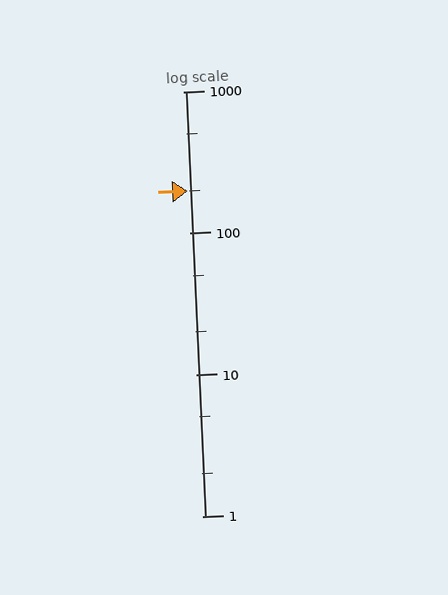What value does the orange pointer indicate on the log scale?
The pointer indicates approximately 200.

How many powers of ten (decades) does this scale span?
The scale spans 3 decades, from 1 to 1000.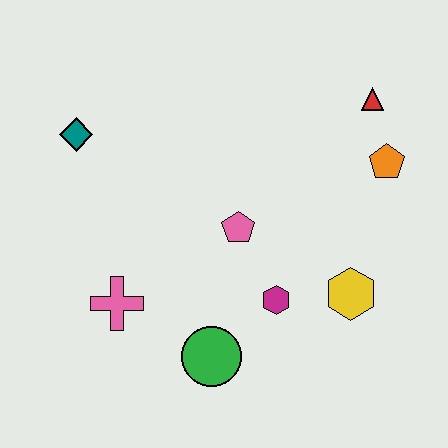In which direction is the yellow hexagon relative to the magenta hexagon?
The yellow hexagon is to the right of the magenta hexagon.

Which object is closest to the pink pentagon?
The magenta hexagon is closest to the pink pentagon.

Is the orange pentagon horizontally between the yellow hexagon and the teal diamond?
No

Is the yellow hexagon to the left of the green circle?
No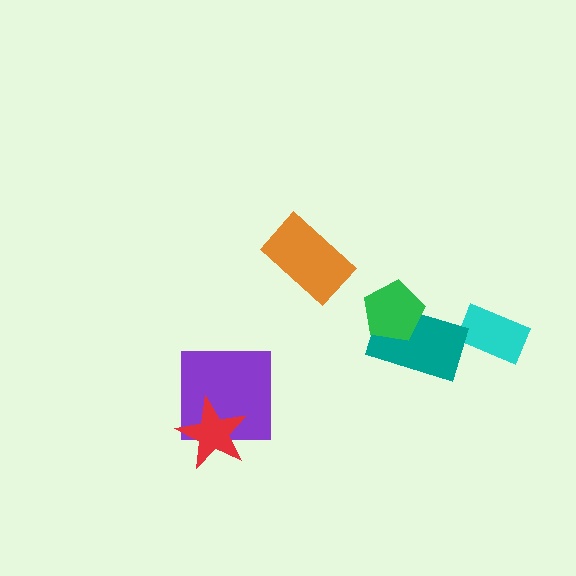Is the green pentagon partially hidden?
No, no other shape covers it.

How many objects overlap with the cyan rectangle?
0 objects overlap with the cyan rectangle.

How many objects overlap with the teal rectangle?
1 object overlaps with the teal rectangle.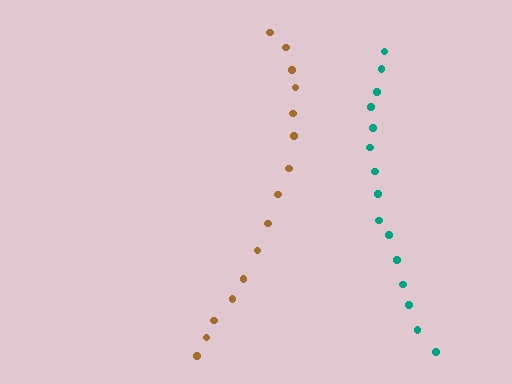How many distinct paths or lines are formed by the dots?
There are 2 distinct paths.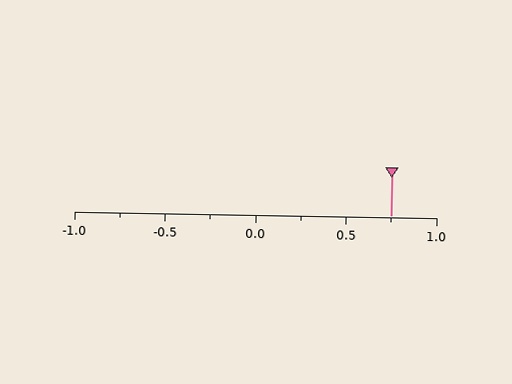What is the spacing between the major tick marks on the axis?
The major ticks are spaced 0.5 apart.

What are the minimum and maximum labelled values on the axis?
The axis runs from -1.0 to 1.0.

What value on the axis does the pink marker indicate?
The marker indicates approximately 0.75.